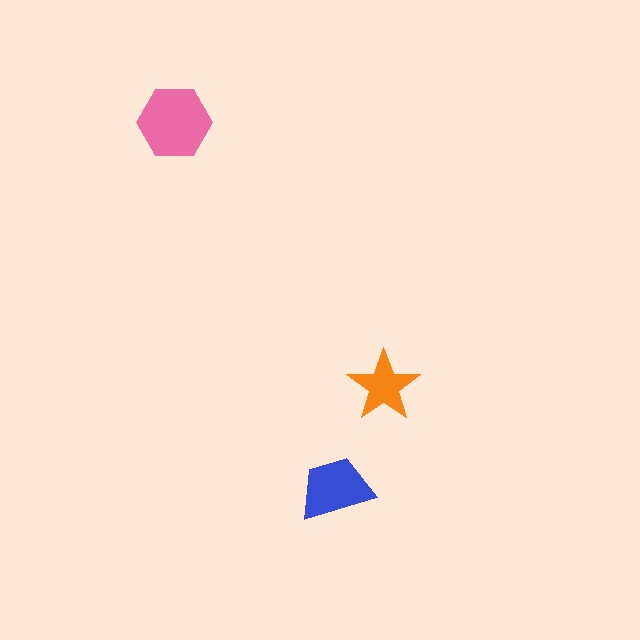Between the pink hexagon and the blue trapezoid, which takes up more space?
The pink hexagon.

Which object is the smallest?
The orange star.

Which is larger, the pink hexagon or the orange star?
The pink hexagon.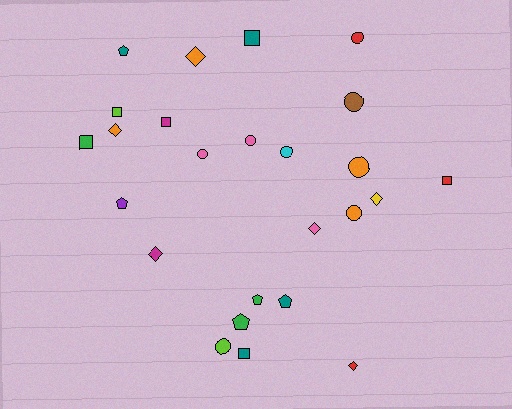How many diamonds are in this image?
There are 6 diamonds.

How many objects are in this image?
There are 25 objects.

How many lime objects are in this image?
There are 2 lime objects.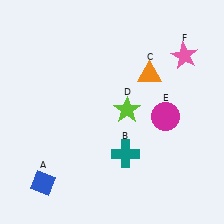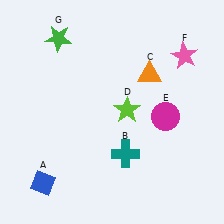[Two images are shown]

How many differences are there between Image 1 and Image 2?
There is 1 difference between the two images.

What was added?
A green star (G) was added in Image 2.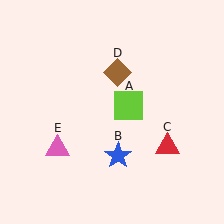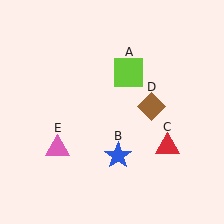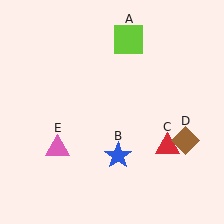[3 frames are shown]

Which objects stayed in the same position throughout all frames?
Blue star (object B) and red triangle (object C) and pink triangle (object E) remained stationary.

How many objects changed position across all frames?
2 objects changed position: lime square (object A), brown diamond (object D).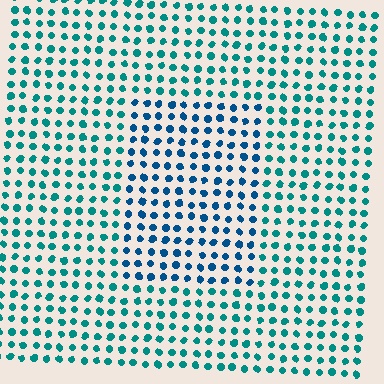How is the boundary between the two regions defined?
The boundary is defined purely by a slight shift in hue (about 30 degrees). Spacing, size, and orientation are identical on both sides.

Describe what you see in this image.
The image is filled with small teal elements in a uniform arrangement. A rectangle-shaped region is visible where the elements are tinted to a slightly different hue, forming a subtle color boundary.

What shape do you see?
I see a rectangle.